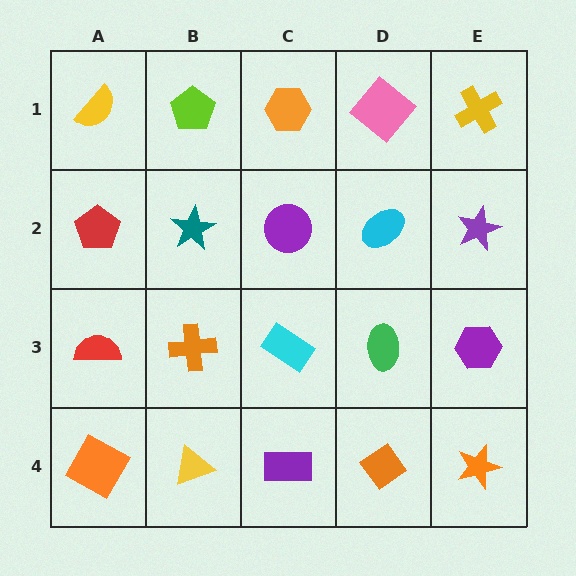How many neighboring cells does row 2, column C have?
4.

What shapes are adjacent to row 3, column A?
A red pentagon (row 2, column A), an orange square (row 4, column A), an orange cross (row 3, column B).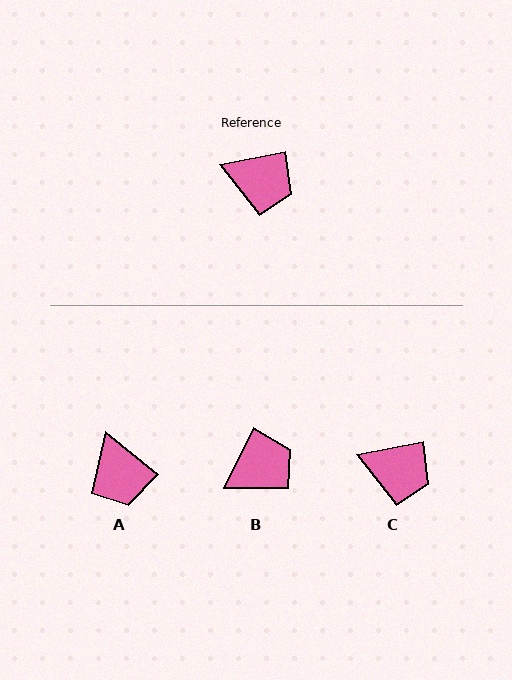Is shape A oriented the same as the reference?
No, it is off by about 51 degrees.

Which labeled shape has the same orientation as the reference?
C.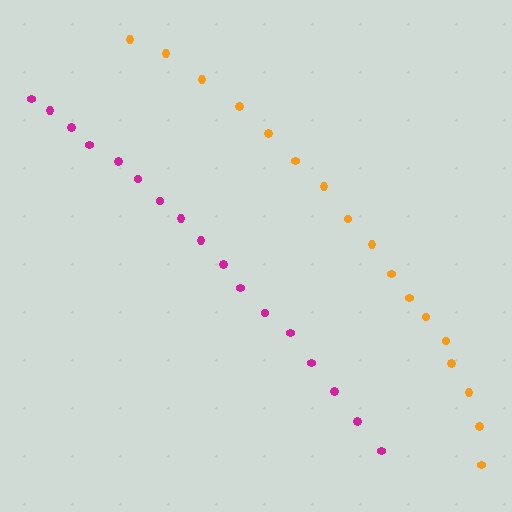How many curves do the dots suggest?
There are 2 distinct paths.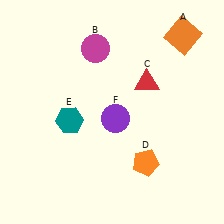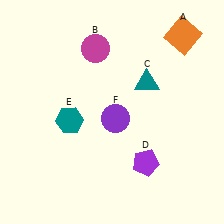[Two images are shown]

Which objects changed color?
C changed from red to teal. D changed from orange to purple.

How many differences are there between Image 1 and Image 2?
There are 2 differences between the two images.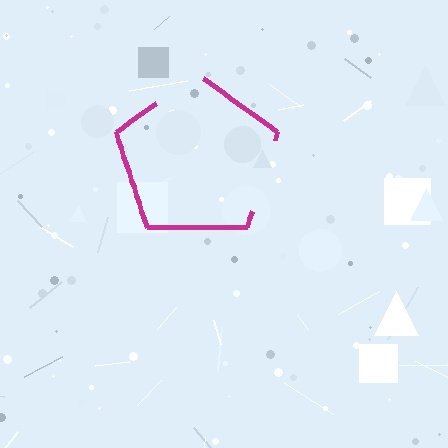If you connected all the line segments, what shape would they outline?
They would outline a pentagon.